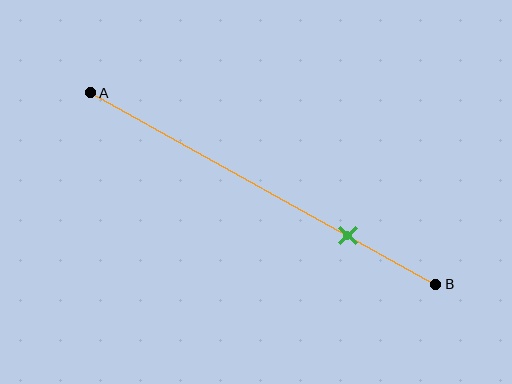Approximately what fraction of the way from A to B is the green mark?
The green mark is approximately 75% of the way from A to B.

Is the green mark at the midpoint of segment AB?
No, the mark is at about 75% from A, not at the 50% midpoint.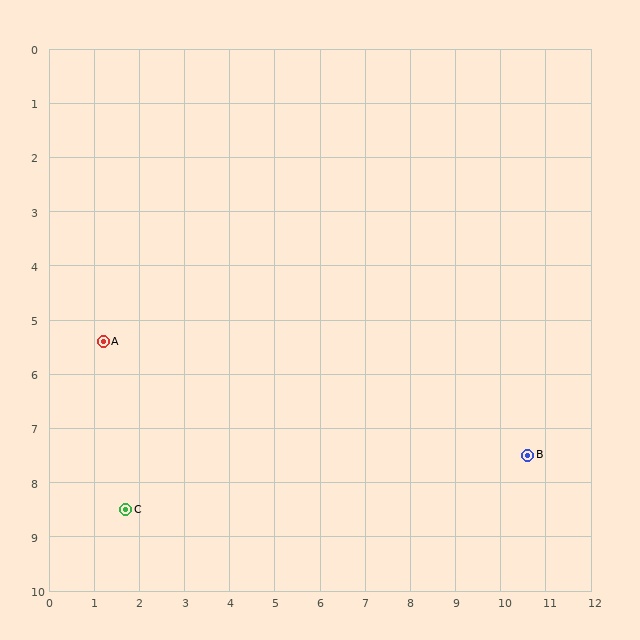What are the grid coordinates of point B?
Point B is at approximately (10.6, 7.5).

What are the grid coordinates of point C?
Point C is at approximately (1.7, 8.5).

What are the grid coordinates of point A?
Point A is at approximately (1.2, 5.4).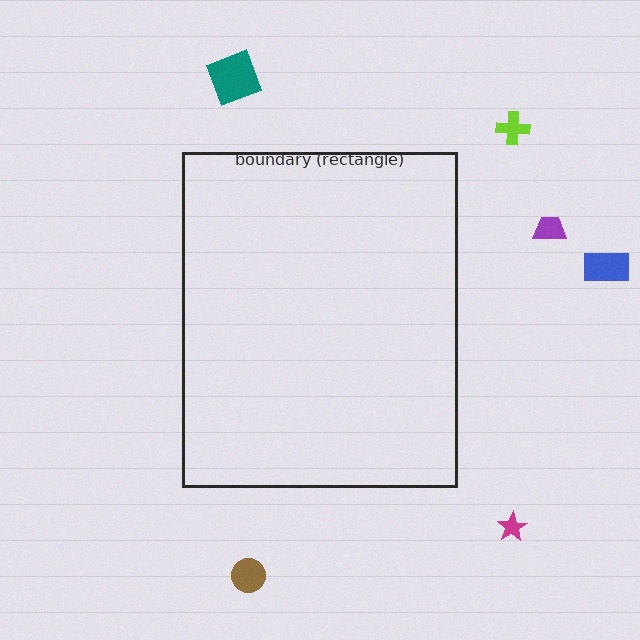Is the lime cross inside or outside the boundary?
Outside.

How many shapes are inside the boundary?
0 inside, 6 outside.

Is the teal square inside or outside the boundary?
Outside.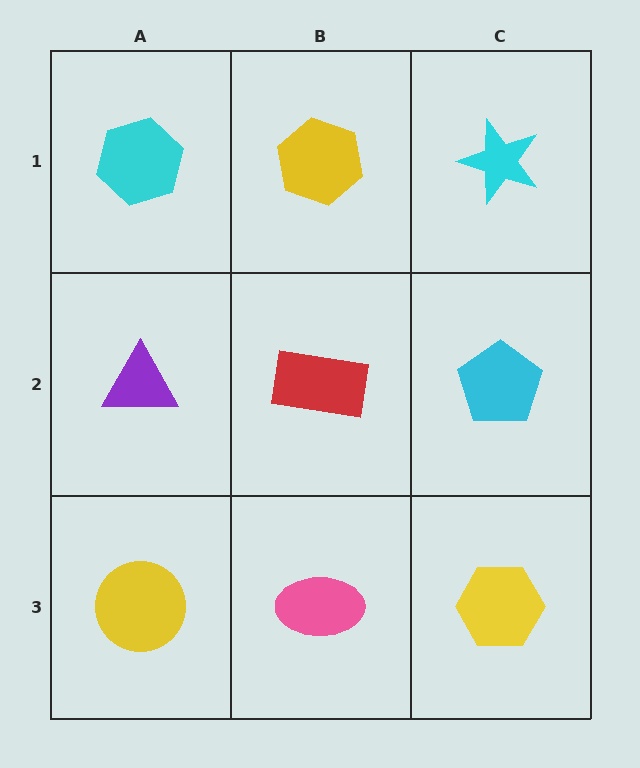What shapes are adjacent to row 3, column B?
A red rectangle (row 2, column B), a yellow circle (row 3, column A), a yellow hexagon (row 3, column C).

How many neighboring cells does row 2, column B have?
4.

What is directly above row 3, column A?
A purple triangle.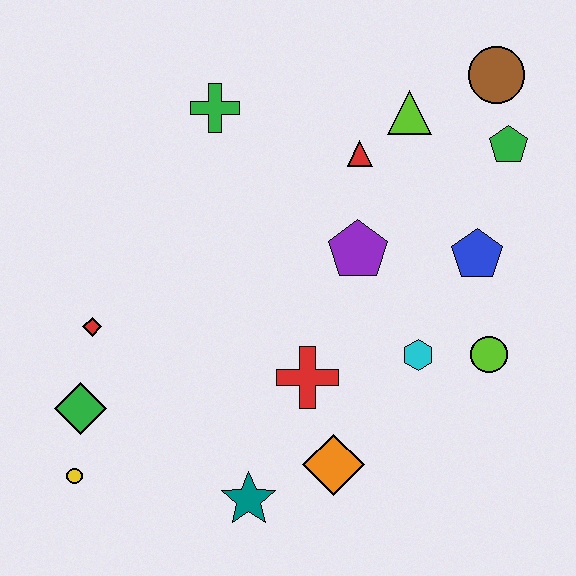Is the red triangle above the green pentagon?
No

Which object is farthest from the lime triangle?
The yellow circle is farthest from the lime triangle.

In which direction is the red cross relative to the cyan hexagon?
The red cross is to the left of the cyan hexagon.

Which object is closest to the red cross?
The orange diamond is closest to the red cross.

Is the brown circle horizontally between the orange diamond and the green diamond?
No